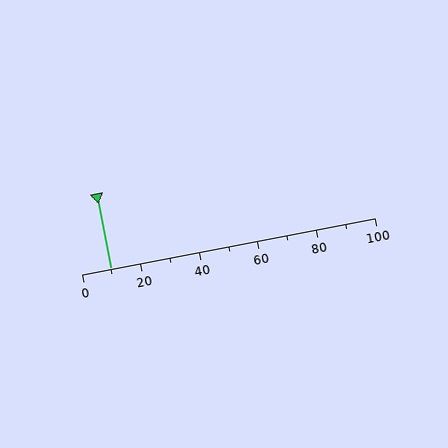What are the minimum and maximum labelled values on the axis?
The axis runs from 0 to 100.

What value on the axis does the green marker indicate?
The marker indicates approximately 10.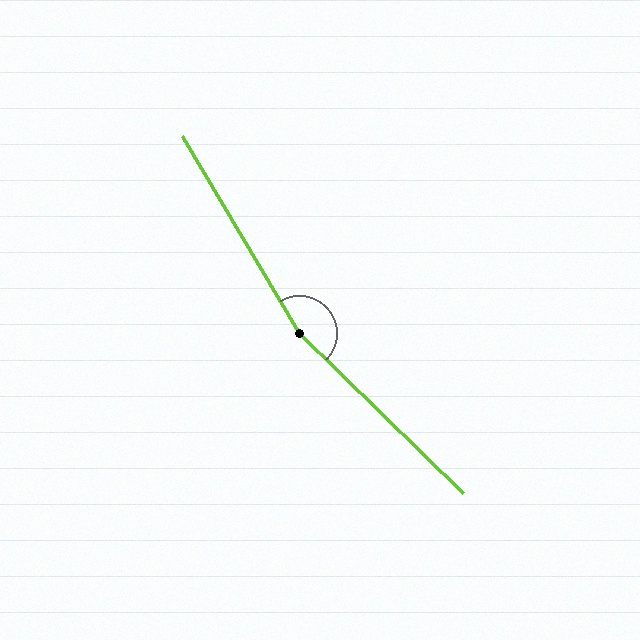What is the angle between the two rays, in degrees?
Approximately 165 degrees.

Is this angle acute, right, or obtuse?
It is obtuse.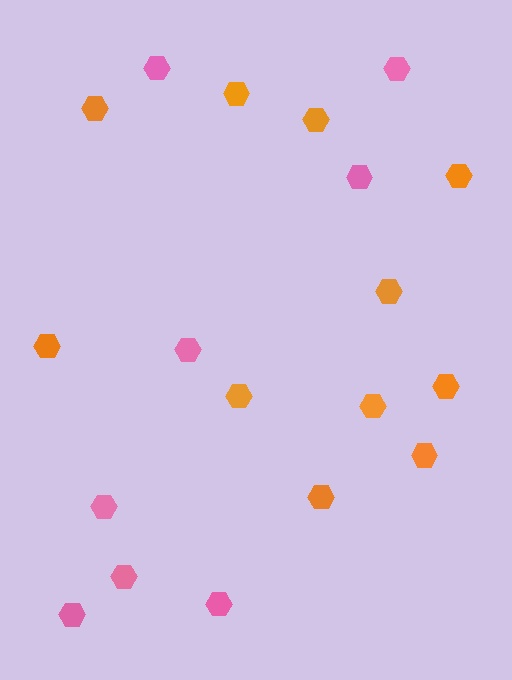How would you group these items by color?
There are 2 groups: one group of pink hexagons (8) and one group of orange hexagons (11).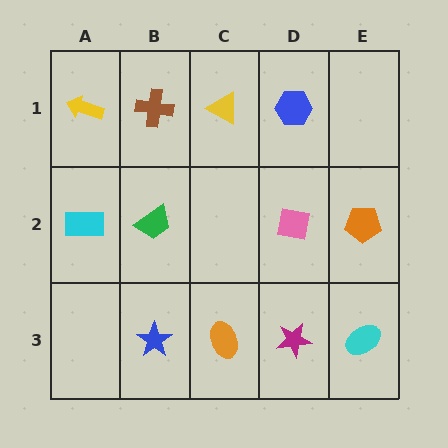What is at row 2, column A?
A cyan rectangle.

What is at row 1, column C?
A yellow triangle.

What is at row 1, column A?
A yellow arrow.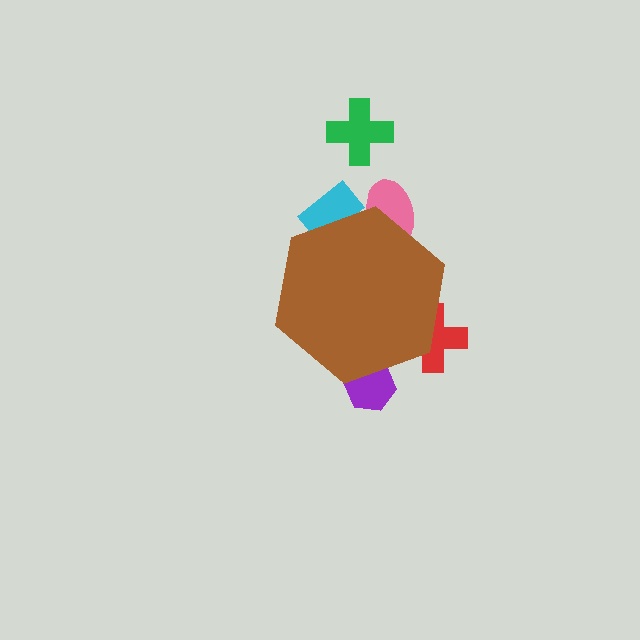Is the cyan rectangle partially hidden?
Yes, the cyan rectangle is partially hidden behind the brown hexagon.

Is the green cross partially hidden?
No, the green cross is fully visible.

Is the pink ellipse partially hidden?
Yes, the pink ellipse is partially hidden behind the brown hexagon.